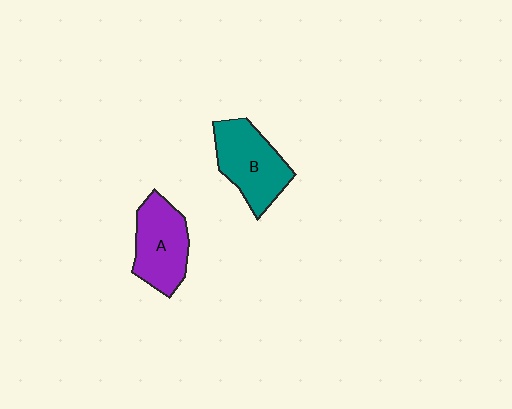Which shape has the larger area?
Shape B (teal).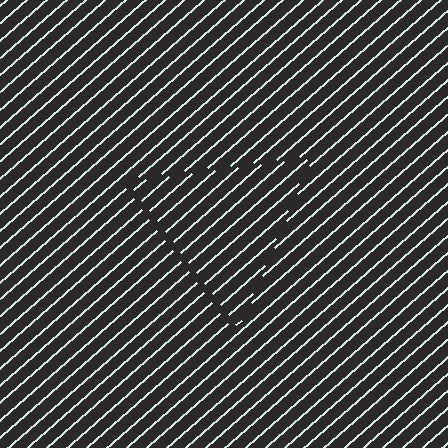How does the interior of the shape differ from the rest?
The interior of the shape contains the same grating, shifted by half a period — the contour is defined by the phase discontinuity where line-ends from the inner and outer gratings abut.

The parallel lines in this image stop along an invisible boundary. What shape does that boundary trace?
An illusory triangle. The interior of the shape contains the same grating, shifted by half a period — the contour is defined by the phase discontinuity where line-ends from the inner and outer gratings abut.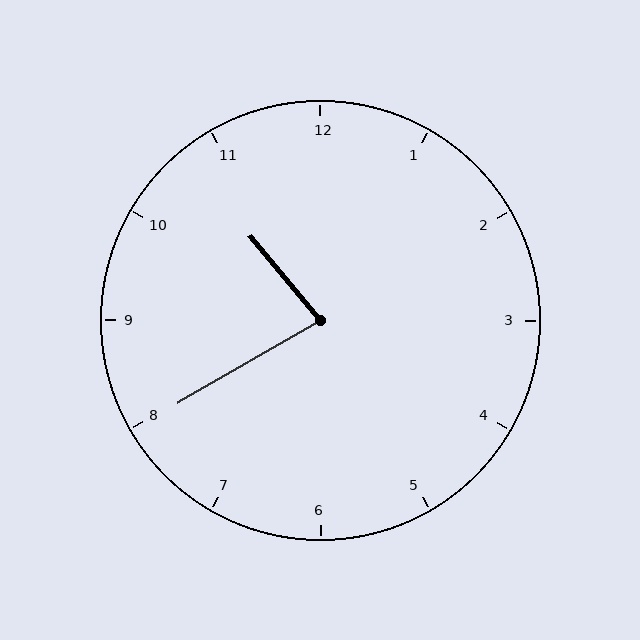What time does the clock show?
10:40.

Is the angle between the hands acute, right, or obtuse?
It is acute.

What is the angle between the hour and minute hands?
Approximately 80 degrees.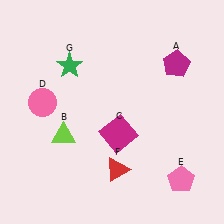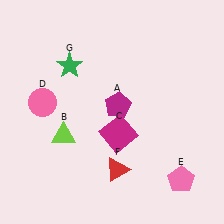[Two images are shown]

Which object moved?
The magenta pentagon (A) moved left.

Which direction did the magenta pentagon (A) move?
The magenta pentagon (A) moved left.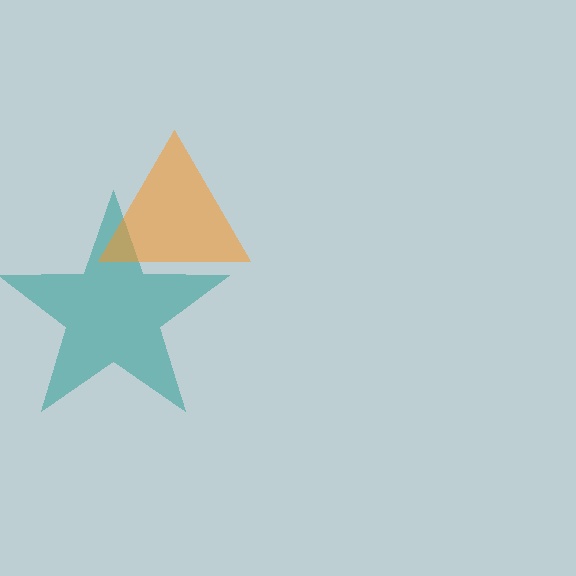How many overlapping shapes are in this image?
There are 2 overlapping shapes in the image.